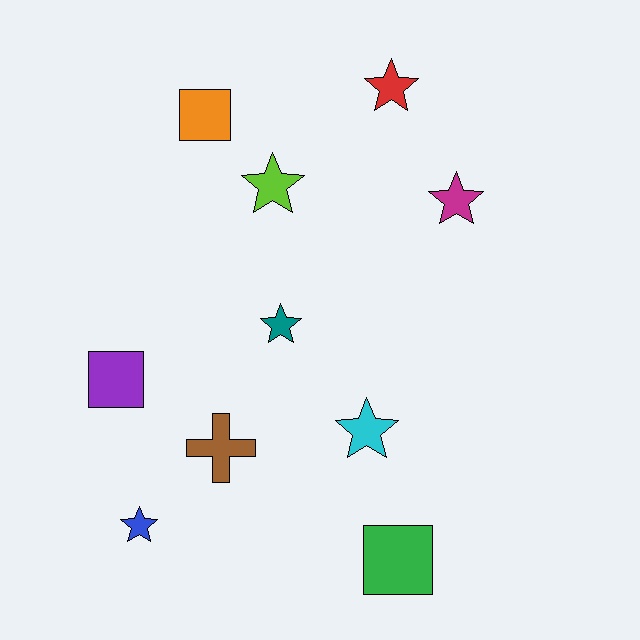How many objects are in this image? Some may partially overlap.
There are 10 objects.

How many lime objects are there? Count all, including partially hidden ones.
There is 1 lime object.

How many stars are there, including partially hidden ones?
There are 6 stars.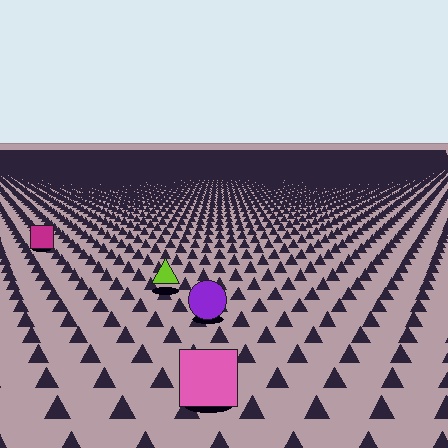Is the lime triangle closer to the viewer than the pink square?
No. The pink square is closer — you can tell from the texture gradient: the ground texture is coarser near it.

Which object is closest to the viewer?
The pink square is closest. The texture marks near it are larger and more spread out.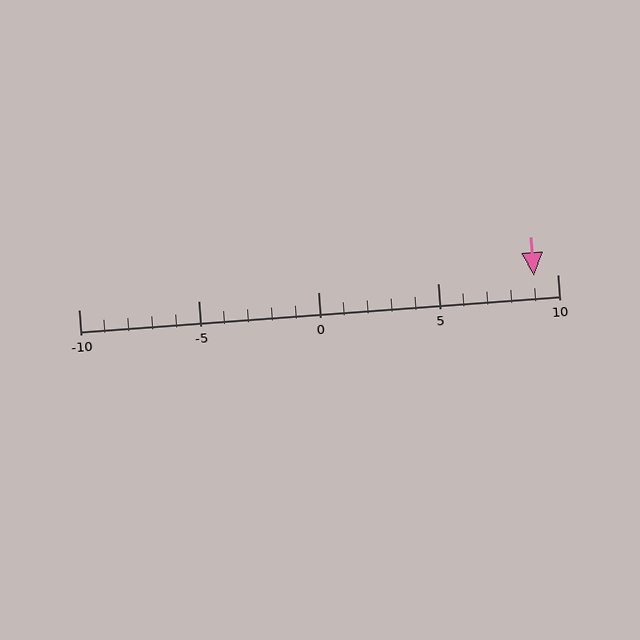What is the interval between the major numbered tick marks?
The major tick marks are spaced 5 units apart.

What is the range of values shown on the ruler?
The ruler shows values from -10 to 10.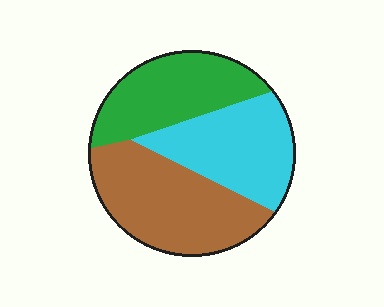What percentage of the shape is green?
Green takes up about one third (1/3) of the shape.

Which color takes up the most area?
Brown, at roughly 40%.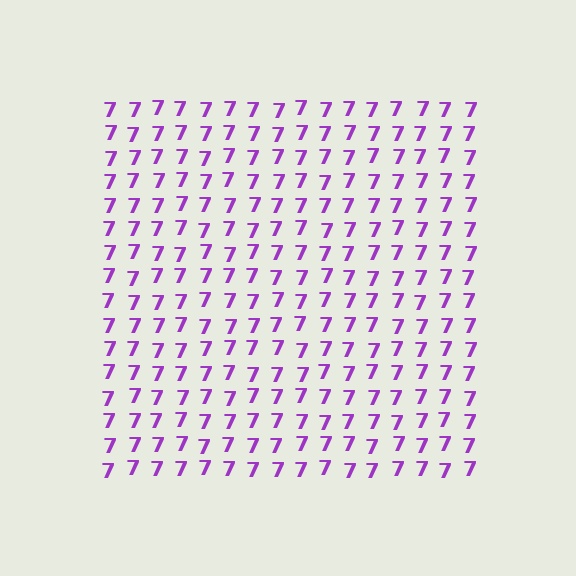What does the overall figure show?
The overall figure shows a square.